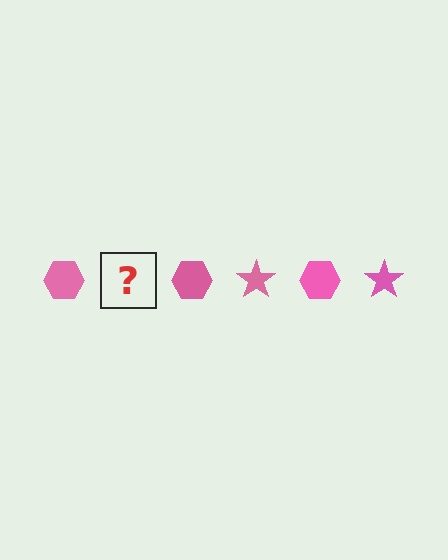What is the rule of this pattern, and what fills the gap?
The rule is that the pattern cycles through hexagon, star shapes in pink. The gap should be filled with a pink star.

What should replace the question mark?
The question mark should be replaced with a pink star.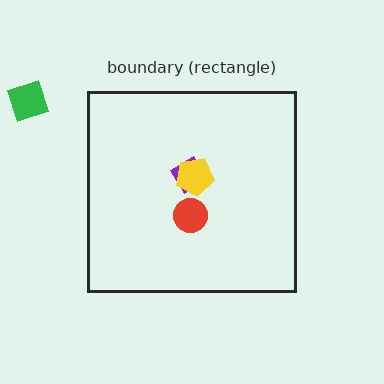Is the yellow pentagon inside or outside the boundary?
Inside.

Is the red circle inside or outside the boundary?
Inside.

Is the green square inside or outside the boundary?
Outside.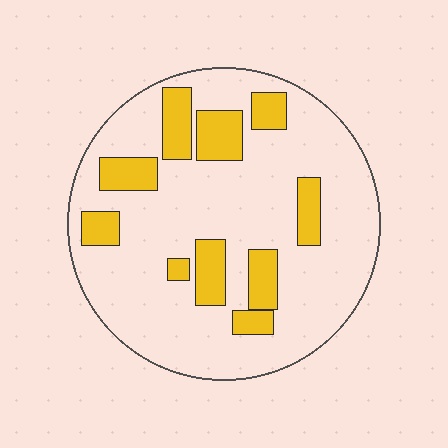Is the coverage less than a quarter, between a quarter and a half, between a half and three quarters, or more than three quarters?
Less than a quarter.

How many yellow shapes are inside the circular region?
10.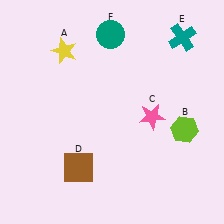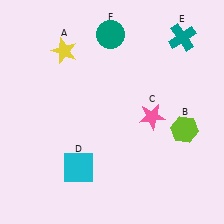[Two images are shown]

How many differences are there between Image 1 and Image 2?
There is 1 difference between the two images.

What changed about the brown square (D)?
In Image 1, D is brown. In Image 2, it changed to cyan.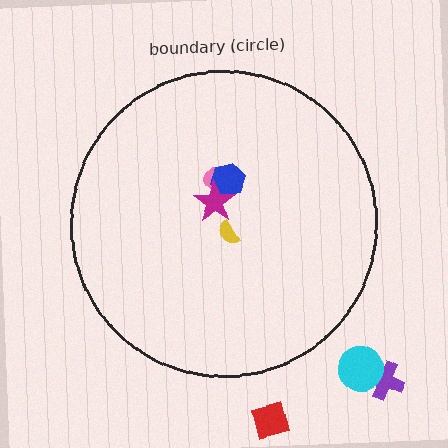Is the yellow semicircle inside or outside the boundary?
Inside.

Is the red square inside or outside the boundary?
Outside.